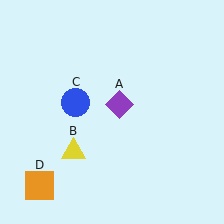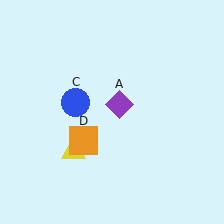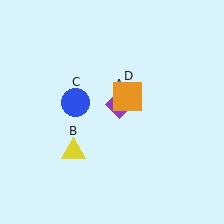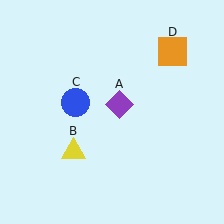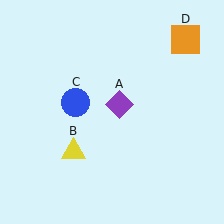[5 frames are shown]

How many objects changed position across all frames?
1 object changed position: orange square (object D).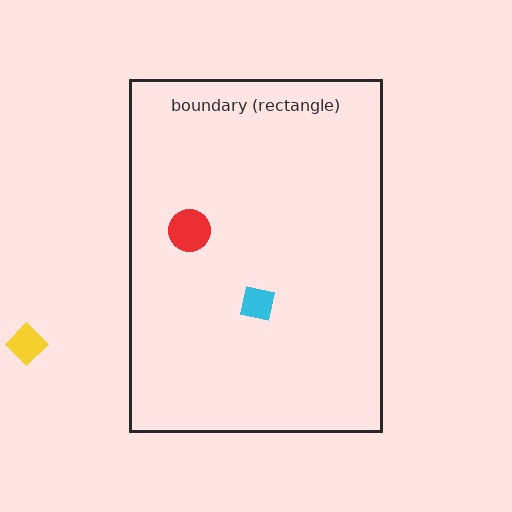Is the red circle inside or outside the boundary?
Inside.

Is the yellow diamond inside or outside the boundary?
Outside.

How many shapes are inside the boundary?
2 inside, 1 outside.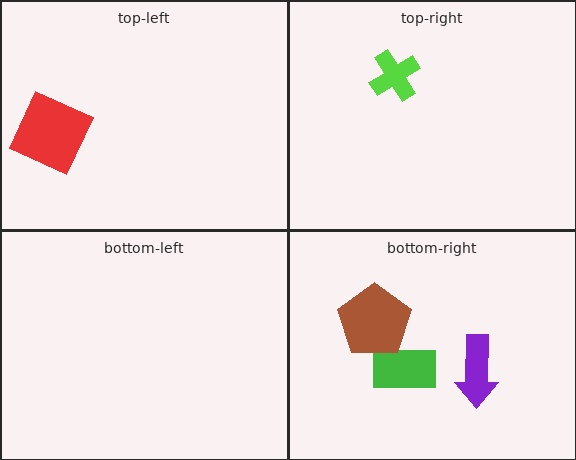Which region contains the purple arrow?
The bottom-right region.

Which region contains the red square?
The top-left region.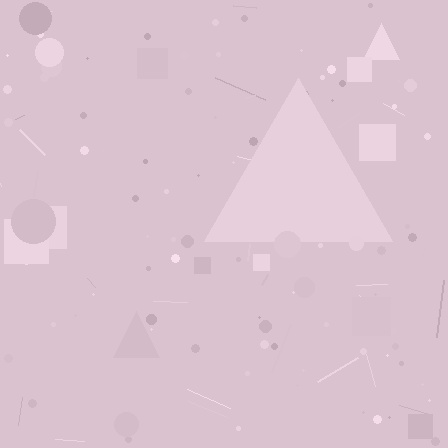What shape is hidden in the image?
A triangle is hidden in the image.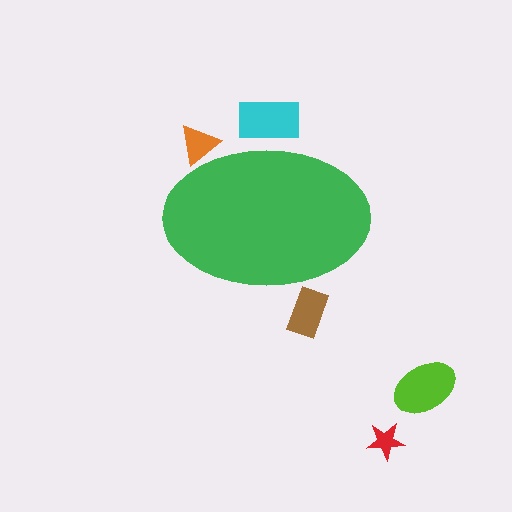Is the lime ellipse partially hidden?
No, the lime ellipse is fully visible.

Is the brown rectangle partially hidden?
Yes, the brown rectangle is partially hidden behind the green ellipse.